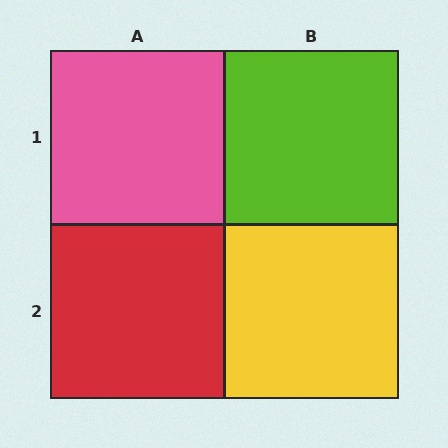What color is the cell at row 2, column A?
Red.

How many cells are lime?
1 cell is lime.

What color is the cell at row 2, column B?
Yellow.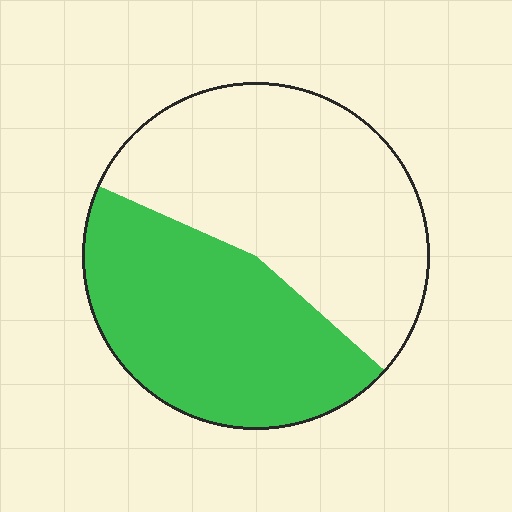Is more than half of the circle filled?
No.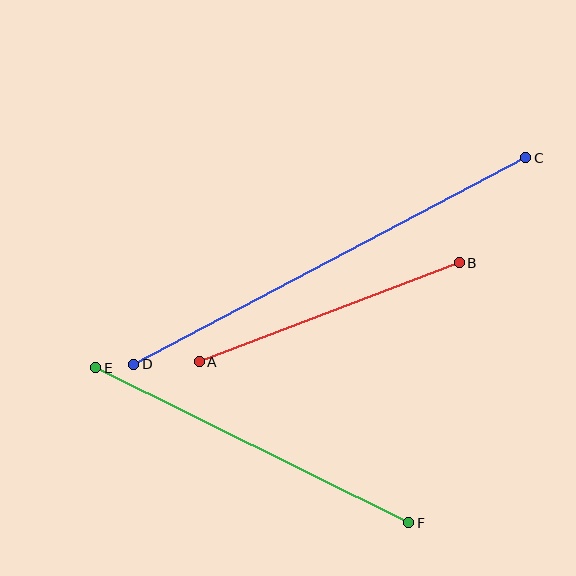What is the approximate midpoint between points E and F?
The midpoint is at approximately (252, 445) pixels.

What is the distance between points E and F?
The distance is approximately 349 pixels.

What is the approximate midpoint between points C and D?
The midpoint is at approximately (330, 261) pixels.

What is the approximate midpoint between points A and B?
The midpoint is at approximately (329, 312) pixels.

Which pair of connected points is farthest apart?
Points C and D are farthest apart.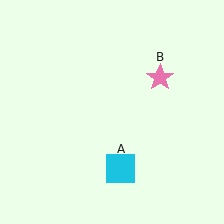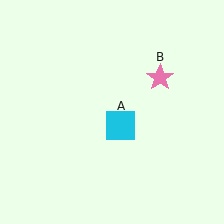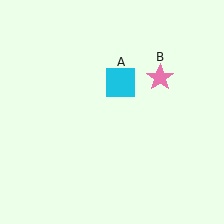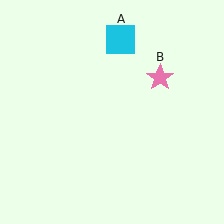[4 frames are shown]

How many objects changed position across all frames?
1 object changed position: cyan square (object A).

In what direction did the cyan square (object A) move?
The cyan square (object A) moved up.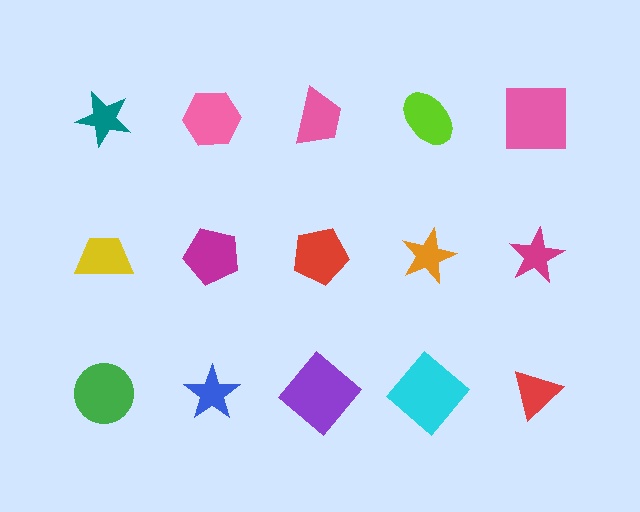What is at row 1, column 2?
A pink hexagon.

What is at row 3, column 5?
A red triangle.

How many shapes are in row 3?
5 shapes.